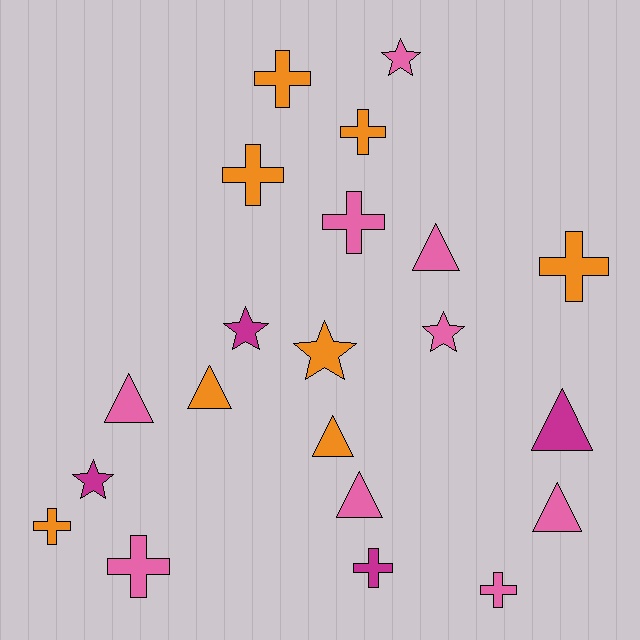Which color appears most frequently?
Pink, with 9 objects.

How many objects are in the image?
There are 21 objects.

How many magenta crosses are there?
There is 1 magenta cross.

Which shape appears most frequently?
Cross, with 9 objects.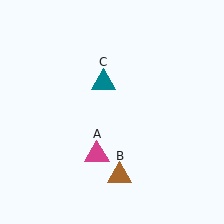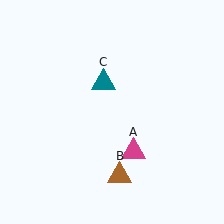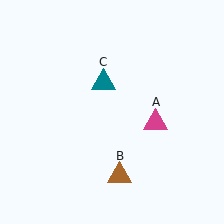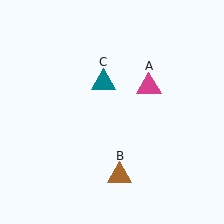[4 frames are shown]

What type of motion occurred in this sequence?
The magenta triangle (object A) rotated counterclockwise around the center of the scene.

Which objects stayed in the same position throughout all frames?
Brown triangle (object B) and teal triangle (object C) remained stationary.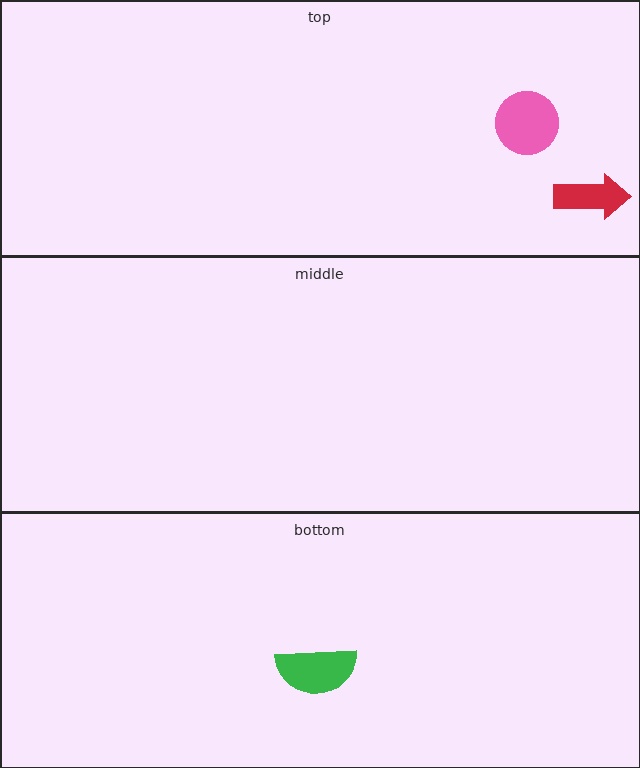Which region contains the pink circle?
The top region.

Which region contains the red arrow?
The top region.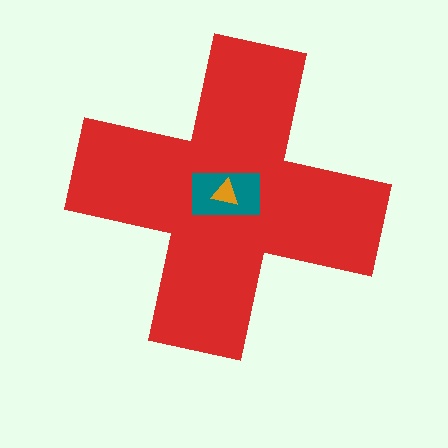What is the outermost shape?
The red cross.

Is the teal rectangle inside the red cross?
Yes.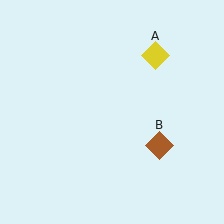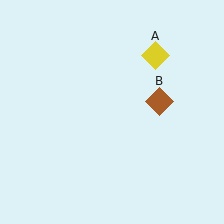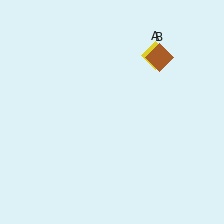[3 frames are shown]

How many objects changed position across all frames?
1 object changed position: brown diamond (object B).